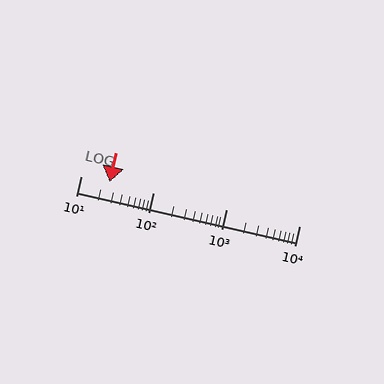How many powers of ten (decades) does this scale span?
The scale spans 3 decades, from 10 to 10000.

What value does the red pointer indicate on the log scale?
The pointer indicates approximately 25.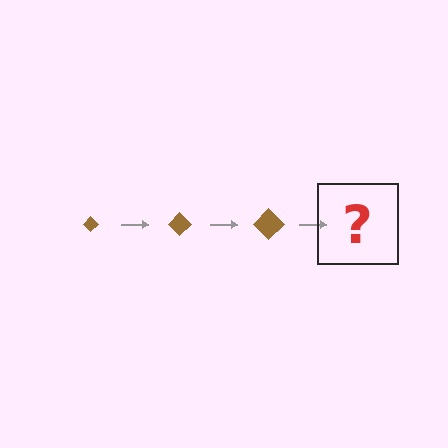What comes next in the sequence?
The next element should be a brown diamond, larger than the previous one.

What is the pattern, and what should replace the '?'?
The pattern is that the diamond gets progressively larger each step. The '?' should be a brown diamond, larger than the previous one.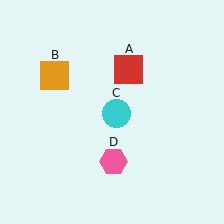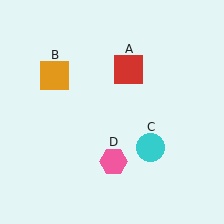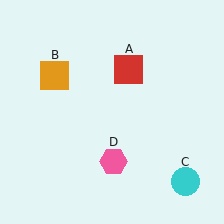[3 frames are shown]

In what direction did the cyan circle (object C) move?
The cyan circle (object C) moved down and to the right.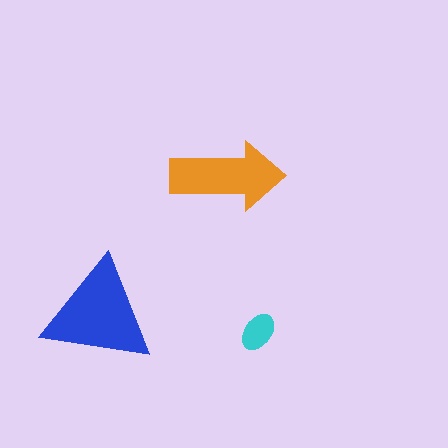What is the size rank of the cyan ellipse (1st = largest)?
3rd.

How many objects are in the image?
There are 3 objects in the image.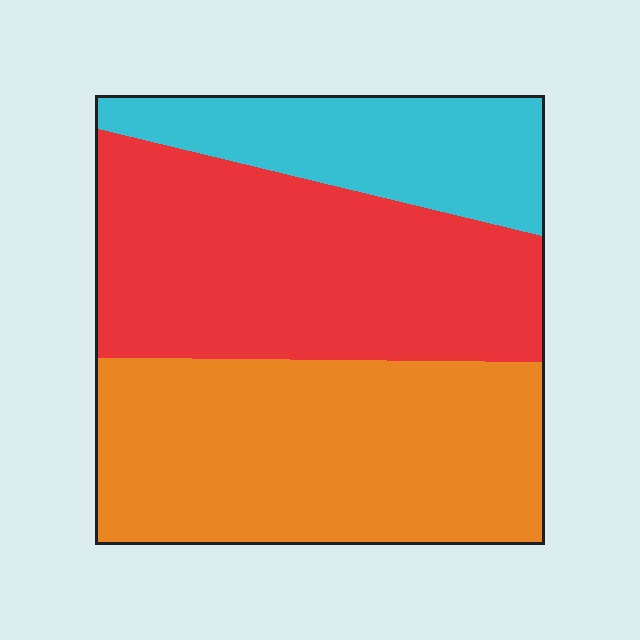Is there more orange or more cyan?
Orange.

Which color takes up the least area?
Cyan, at roughly 20%.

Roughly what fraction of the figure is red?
Red covers roughly 40% of the figure.